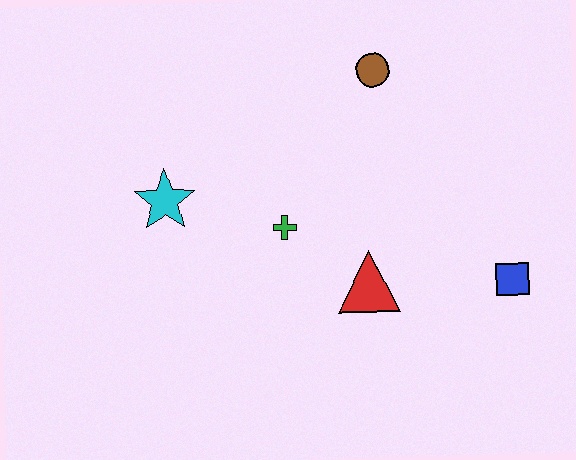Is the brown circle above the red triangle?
Yes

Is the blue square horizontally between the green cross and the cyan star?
No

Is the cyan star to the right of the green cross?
No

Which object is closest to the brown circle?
The green cross is closest to the brown circle.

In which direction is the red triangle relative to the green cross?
The red triangle is to the right of the green cross.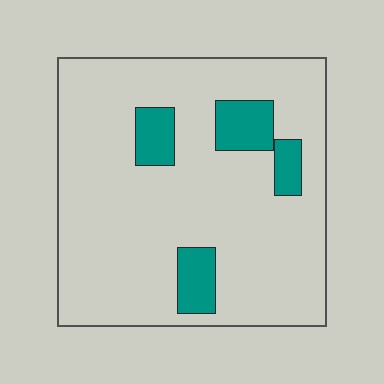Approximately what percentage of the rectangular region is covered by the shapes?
Approximately 15%.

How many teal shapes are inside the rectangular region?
4.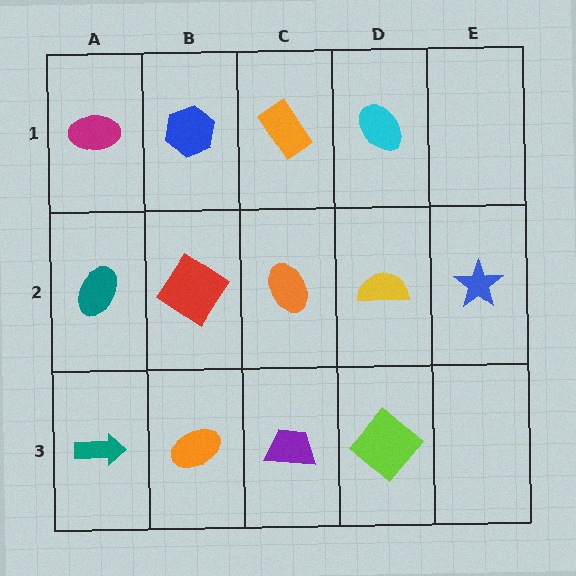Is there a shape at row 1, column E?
No, that cell is empty.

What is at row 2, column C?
An orange ellipse.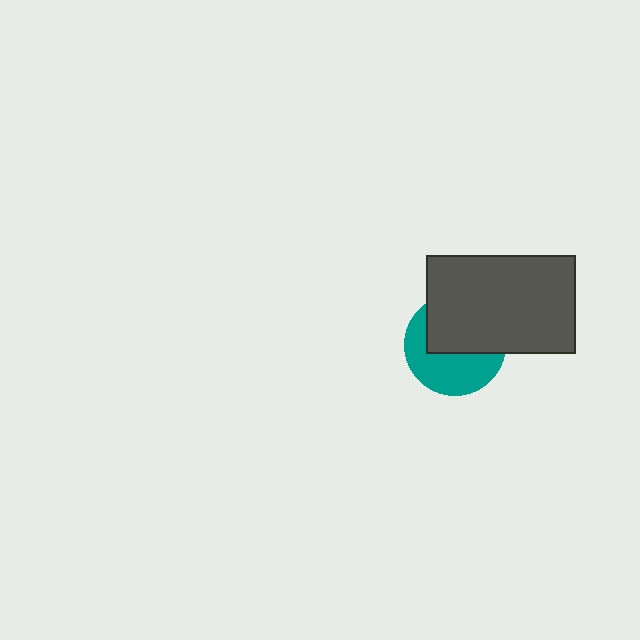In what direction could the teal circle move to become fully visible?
The teal circle could move down. That would shift it out from behind the dark gray rectangle entirely.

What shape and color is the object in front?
The object in front is a dark gray rectangle.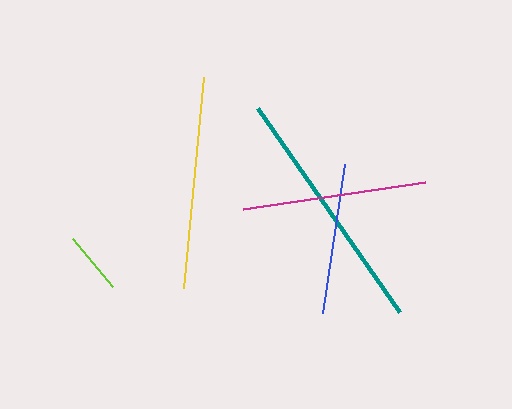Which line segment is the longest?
The teal line is the longest at approximately 249 pixels.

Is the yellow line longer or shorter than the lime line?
The yellow line is longer than the lime line.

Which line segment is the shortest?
The lime line is the shortest at approximately 62 pixels.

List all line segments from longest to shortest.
From longest to shortest: teal, yellow, magenta, blue, lime.